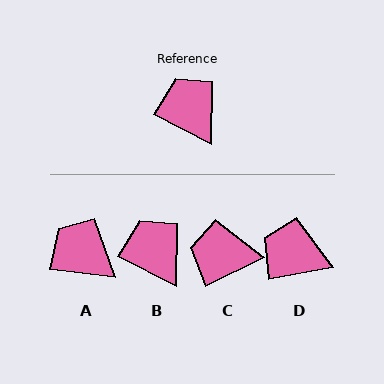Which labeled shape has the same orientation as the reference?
B.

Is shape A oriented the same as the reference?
No, it is off by about 20 degrees.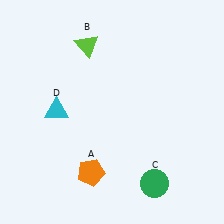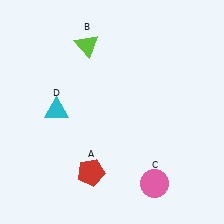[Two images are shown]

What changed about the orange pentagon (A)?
In Image 1, A is orange. In Image 2, it changed to red.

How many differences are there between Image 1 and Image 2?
There are 2 differences between the two images.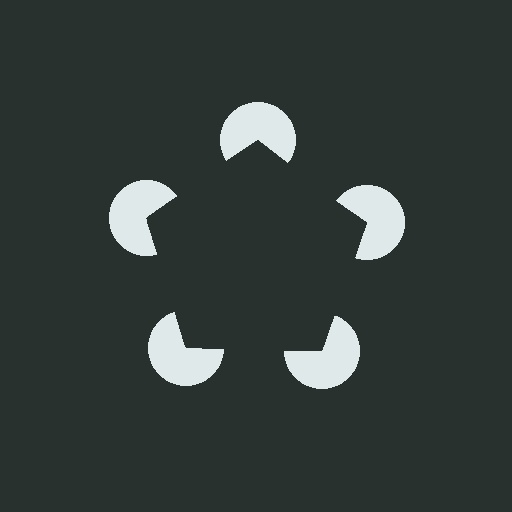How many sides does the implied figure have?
5 sides.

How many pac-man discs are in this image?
There are 5 — one at each vertex of the illusory pentagon.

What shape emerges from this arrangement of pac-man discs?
An illusory pentagon — its edges are inferred from the aligned wedge cuts in the pac-man discs, not physically drawn.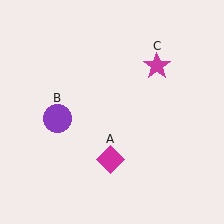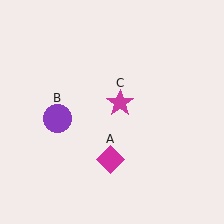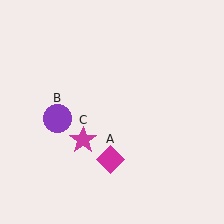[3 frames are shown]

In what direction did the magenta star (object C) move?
The magenta star (object C) moved down and to the left.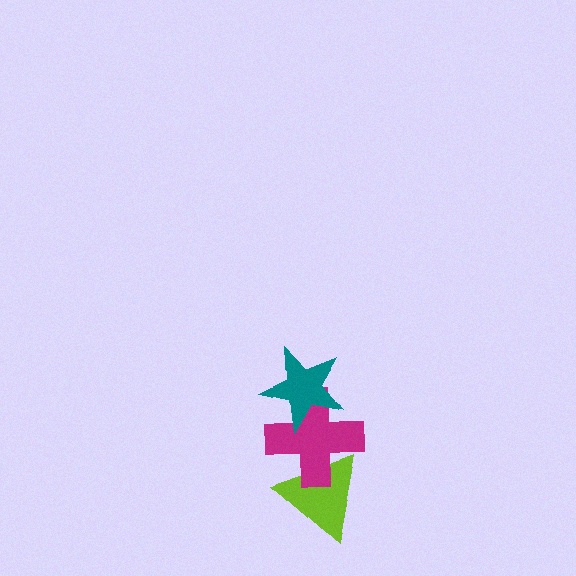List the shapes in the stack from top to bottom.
From top to bottom: the teal star, the magenta cross, the lime triangle.